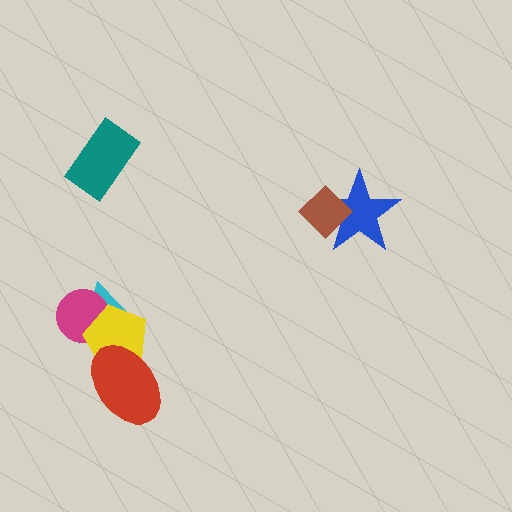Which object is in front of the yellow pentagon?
The red ellipse is in front of the yellow pentagon.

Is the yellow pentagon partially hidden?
Yes, it is partially covered by another shape.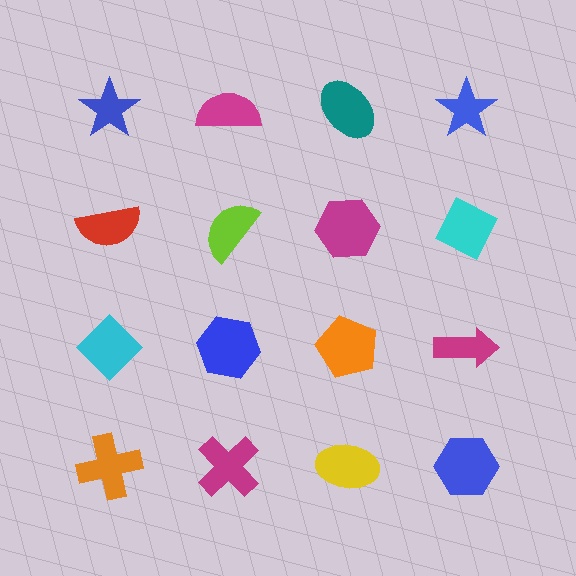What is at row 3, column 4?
A magenta arrow.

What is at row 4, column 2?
A magenta cross.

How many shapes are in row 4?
4 shapes.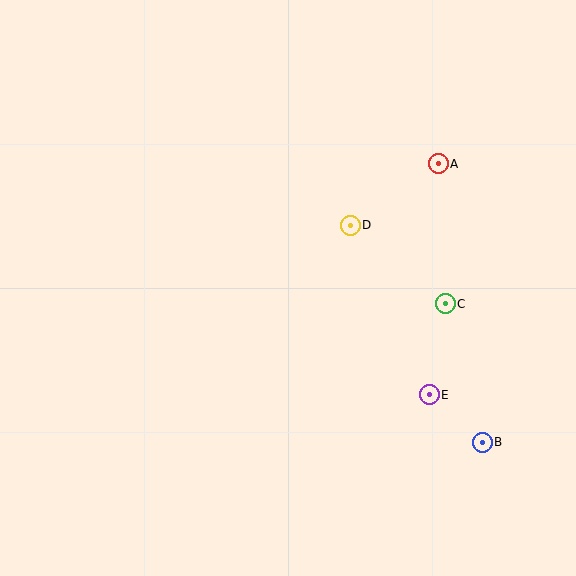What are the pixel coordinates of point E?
Point E is at (429, 395).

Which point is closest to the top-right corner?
Point A is closest to the top-right corner.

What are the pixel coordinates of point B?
Point B is at (482, 442).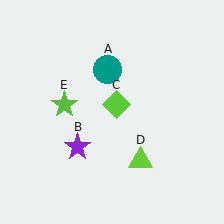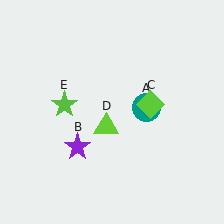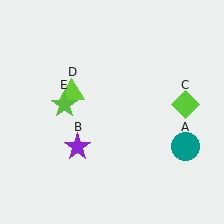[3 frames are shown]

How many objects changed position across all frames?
3 objects changed position: teal circle (object A), lime diamond (object C), lime triangle (object D).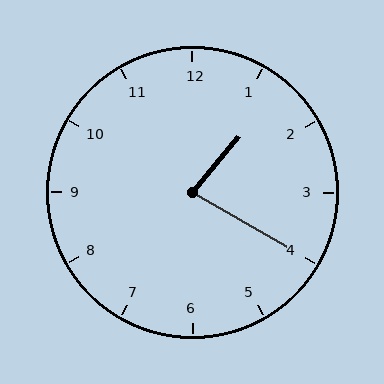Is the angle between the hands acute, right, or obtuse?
It is acute.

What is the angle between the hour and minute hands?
Approximately 80 degrees.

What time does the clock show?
1:20.